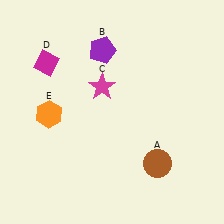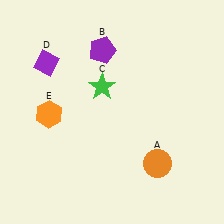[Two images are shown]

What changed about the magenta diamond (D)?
In Image 1, D is magenta. In Image 2, it changed to purple.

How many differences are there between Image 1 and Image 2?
There are 3 differences between the two images.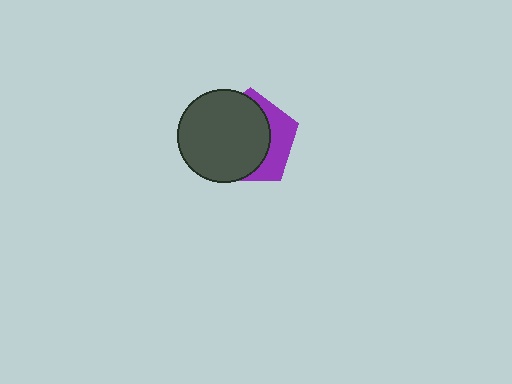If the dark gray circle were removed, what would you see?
You would see the complete purple pentagon.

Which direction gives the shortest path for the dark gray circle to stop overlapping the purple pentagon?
Moving left gives the shortest separation.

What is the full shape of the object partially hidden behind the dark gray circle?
The partially hidden object is a purple pentagon.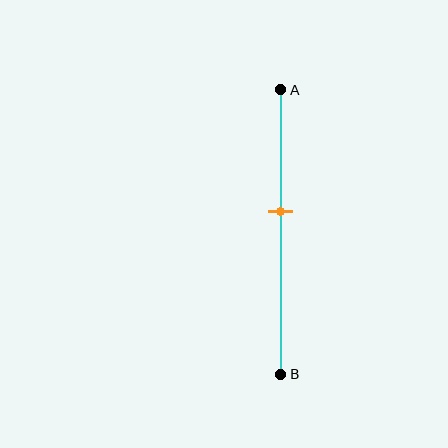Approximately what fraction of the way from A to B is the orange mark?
The orange mark is approximately 45% of the way from A to B.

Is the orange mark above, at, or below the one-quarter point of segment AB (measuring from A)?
The orange mark is below the one-quarter point of segment AB.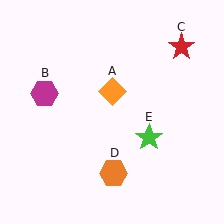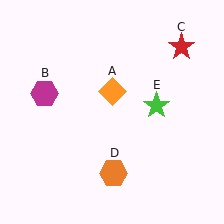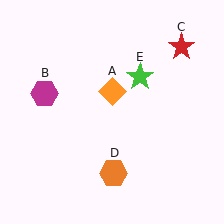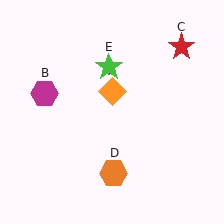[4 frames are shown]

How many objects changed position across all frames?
1 object changed position: green star (object E).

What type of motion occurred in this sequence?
The green star (object E) rotated counterclockwise around the center of the scene.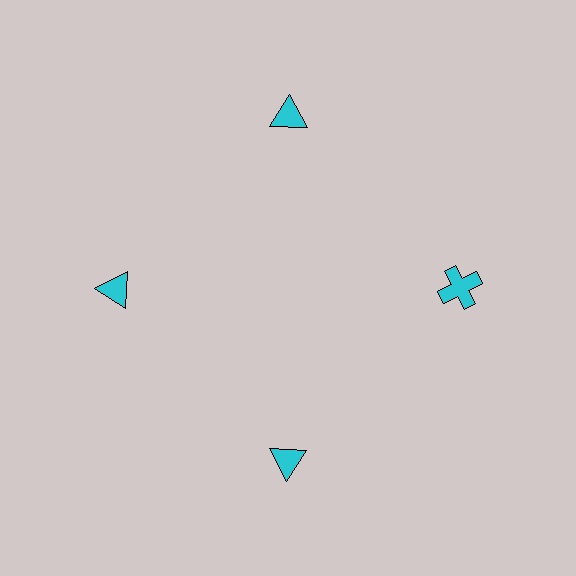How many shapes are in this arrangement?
There are 4 shapes arranged in a ring pattern.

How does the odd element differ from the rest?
It has a different shape: cross instead of triangle.